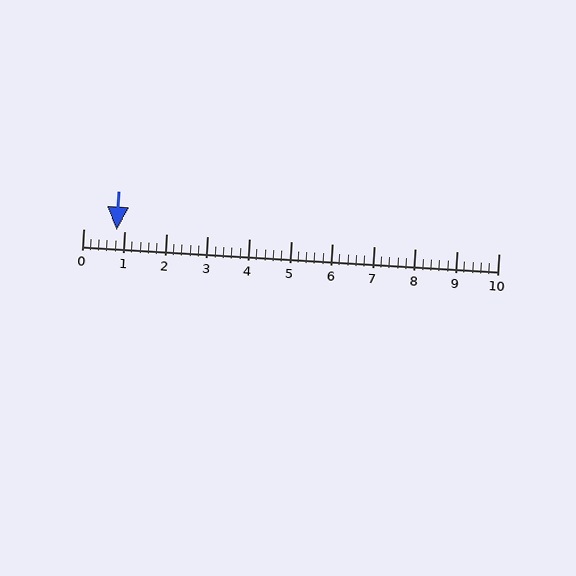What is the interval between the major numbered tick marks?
The major tick marks are spaced 1 units apart.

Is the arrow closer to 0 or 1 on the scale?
The arrow is closer to 1.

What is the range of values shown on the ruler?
The ruler shows values from 0 to 10.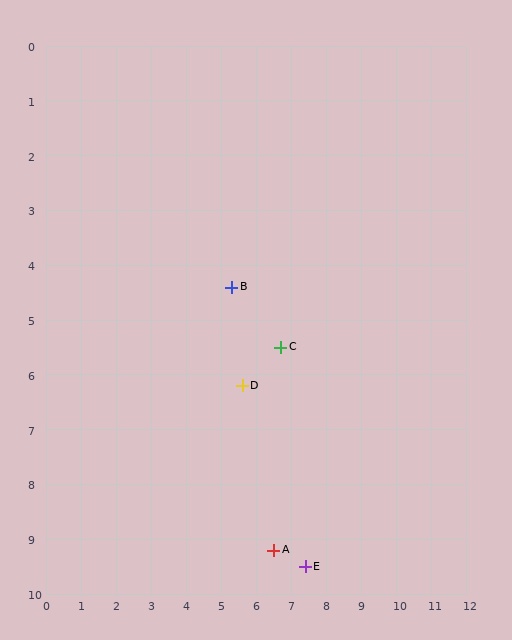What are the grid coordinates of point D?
Point D is at approximately (5.6, 6.2).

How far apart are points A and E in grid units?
Points A and E are about 0.9 grid units apart.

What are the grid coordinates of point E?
Point E is at approximately (7.4, 9.5).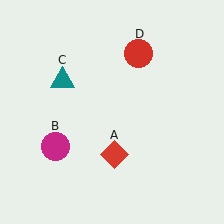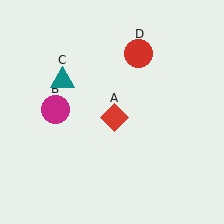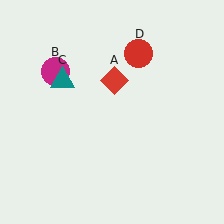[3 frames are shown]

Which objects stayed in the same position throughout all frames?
Teal triangle (object C) and red circle (object D) remained stationary.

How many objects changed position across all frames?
2 objects changed position: red diamond (object A), magenta circle (object B).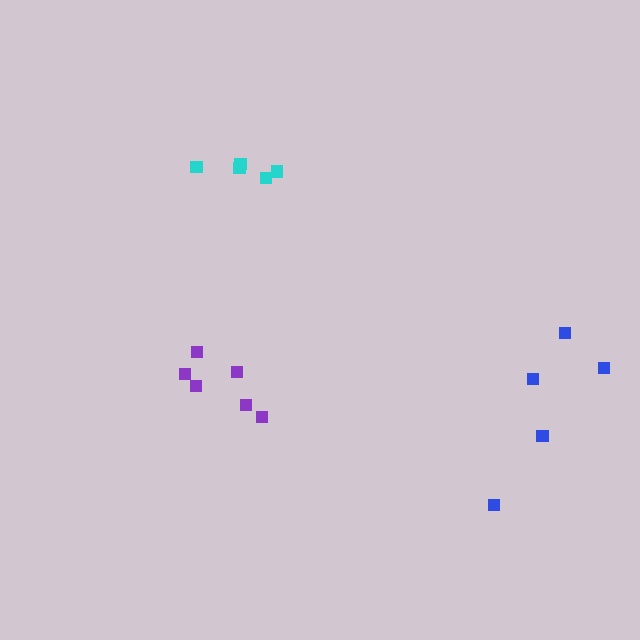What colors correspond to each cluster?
The clusters are colored: purple, cyan, blue.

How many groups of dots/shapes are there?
There are 3 groups.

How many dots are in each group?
Group 1: 6 dots, Group 2: 5 dots, Group 3: 5 dots (16 total).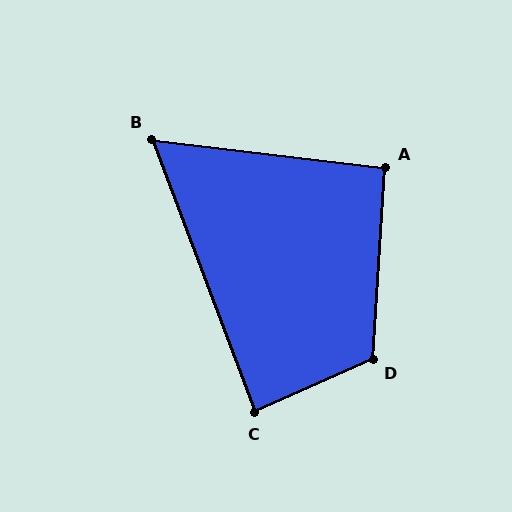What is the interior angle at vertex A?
Approximately 93 degrees (approximately right).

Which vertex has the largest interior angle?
D, at approximately 118 degrees.